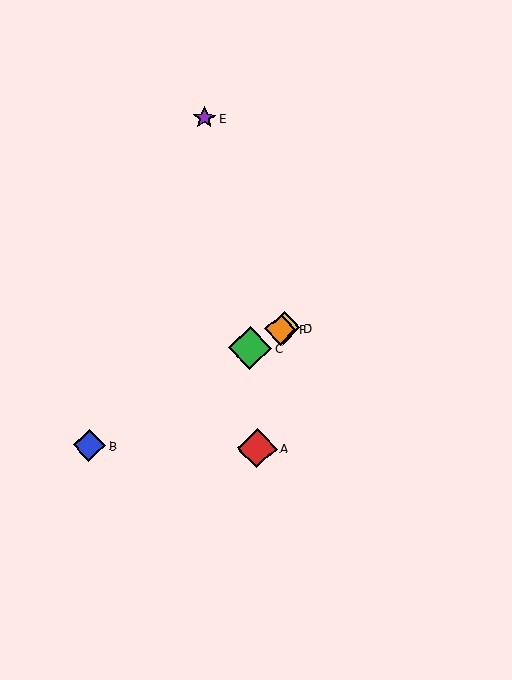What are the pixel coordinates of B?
Object B is at (89, 445).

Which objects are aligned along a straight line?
Objects B, C, D, F are aligned along a straight line.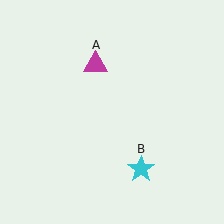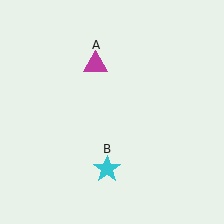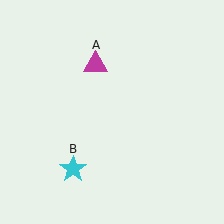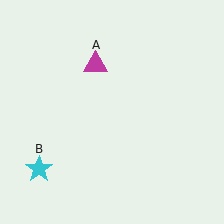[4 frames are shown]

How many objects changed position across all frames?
1 object changed position: cyan star (object B).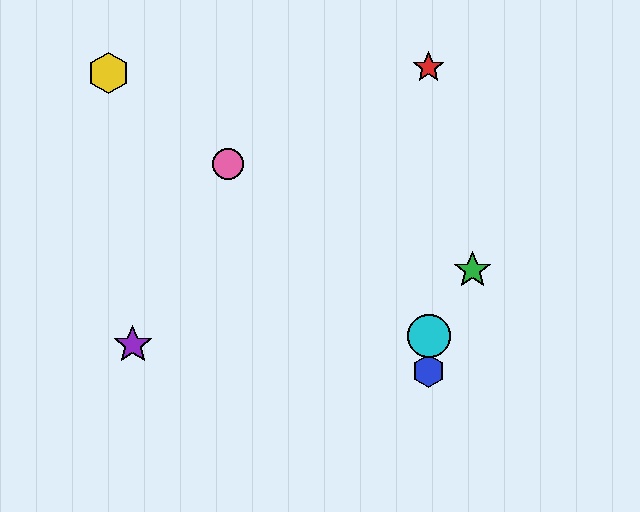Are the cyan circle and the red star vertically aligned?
Yes, both are at x≈429.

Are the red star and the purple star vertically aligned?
No, the red star is at x≈429 and the purple star is at x≈133.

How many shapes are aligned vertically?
4 shapes (the red star, the blue hexagon, the orange star, the cyan circle) are aligned vertically.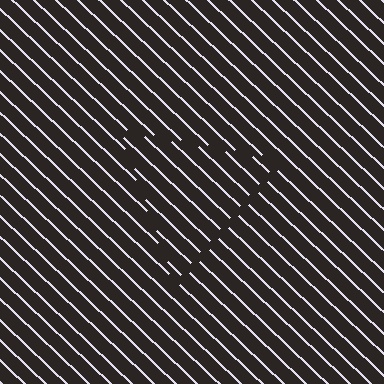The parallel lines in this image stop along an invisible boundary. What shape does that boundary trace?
An illusory triangle. The interior of the shape contains the same grating, shifted by half a period — the contour is defined by the phase discontinuity where line-ends from the inner and outer gratings abut.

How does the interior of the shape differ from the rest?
The interior of the shape contains the same grating, shifted by half a period — the contour is defined by the phase discontinuity where line-ends from the inner and outer gratings abut.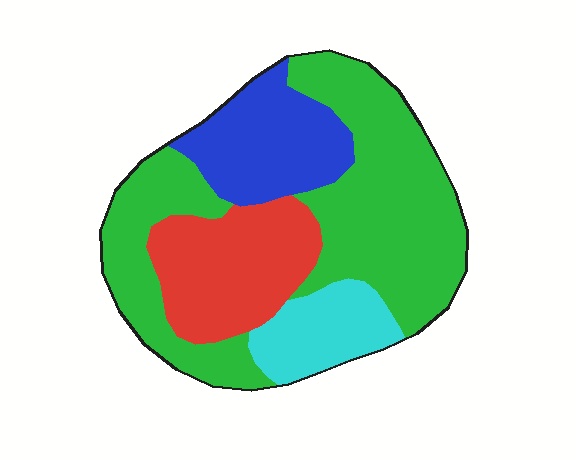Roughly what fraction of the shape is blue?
Blue covers around 20% of the shape.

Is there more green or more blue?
Green.